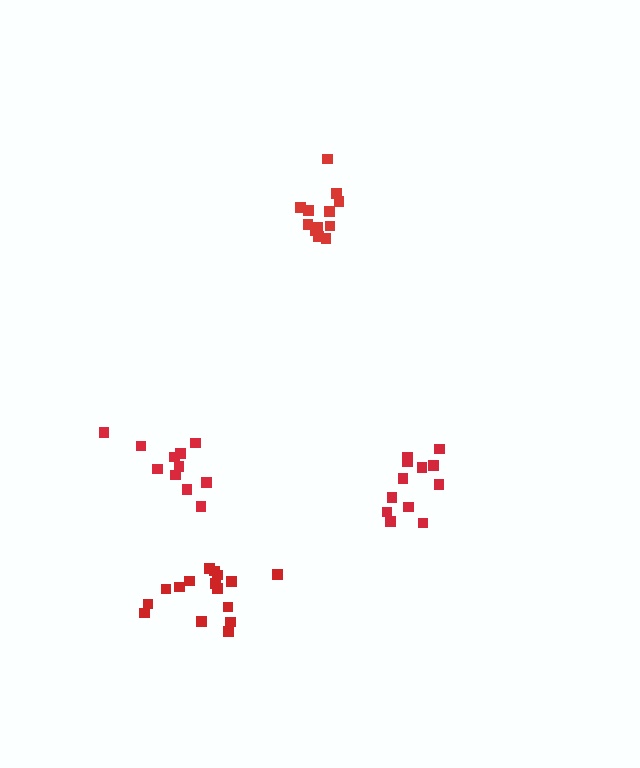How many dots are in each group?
Group 1: 11 dots, Group 2: 12 dots, Group 3: 12 dots, Group 4: 16 dots (51 total).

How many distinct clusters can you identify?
There are 4 distinct clusters.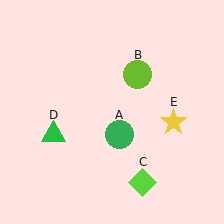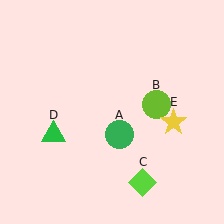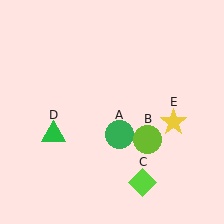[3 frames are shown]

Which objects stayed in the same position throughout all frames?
Green circle (object A) and lime diamond (object C) and green triangle (object D) and yellow star (object E) remained stationary.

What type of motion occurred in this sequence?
The lime circle (object B) rotated clockwise around the center of the scene.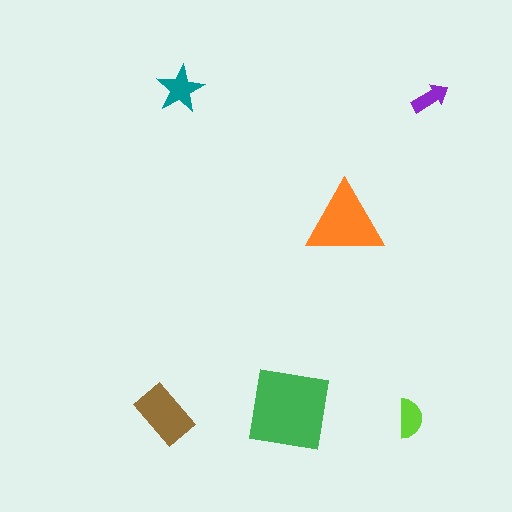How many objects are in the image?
There are 6 objects in the image.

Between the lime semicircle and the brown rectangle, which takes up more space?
The brown rectangle.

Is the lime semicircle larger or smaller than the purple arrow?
Larger.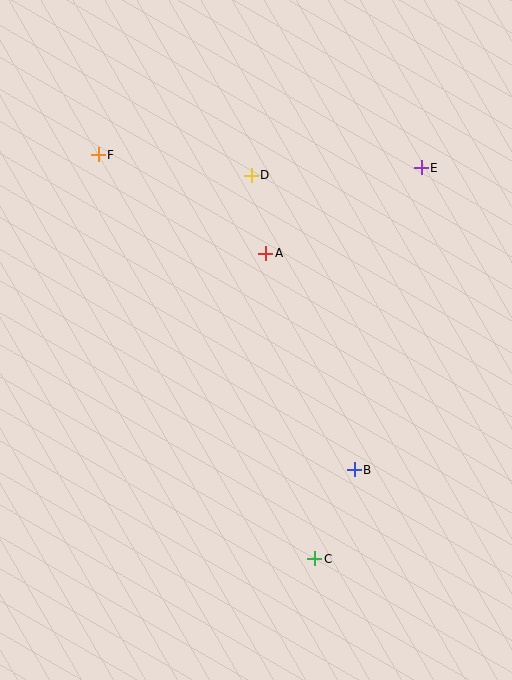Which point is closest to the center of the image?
Point A at (266, 253) is closest to the center.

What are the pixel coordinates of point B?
Point B is at (354, 470).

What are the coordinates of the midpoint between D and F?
The midpoint between D and F is at (175, 165).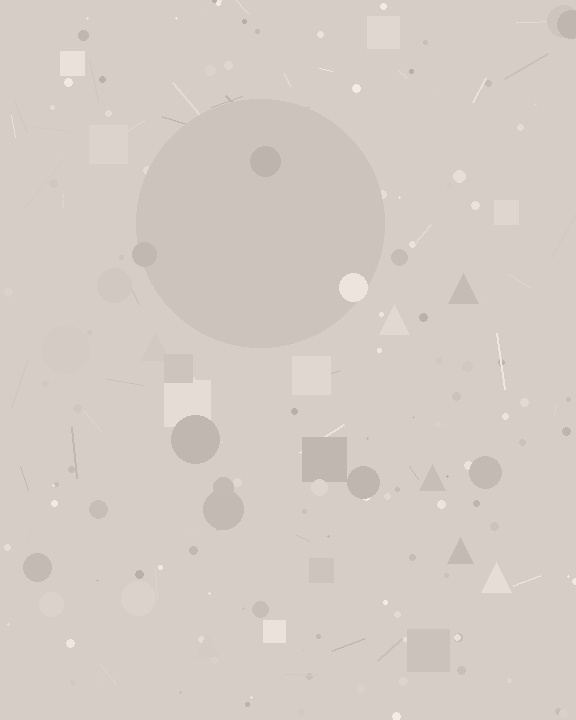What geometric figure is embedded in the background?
A circle is embedded in the background.